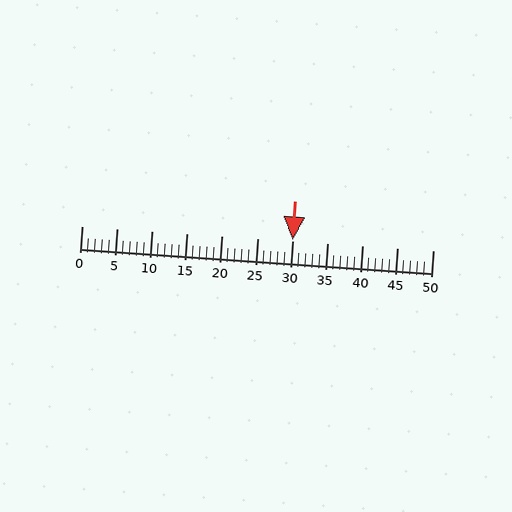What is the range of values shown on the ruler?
The ruler shows values from 0 to 50.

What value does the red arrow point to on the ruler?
The red arrow points to approximately 30.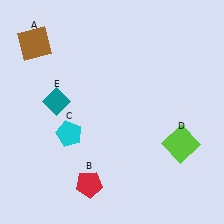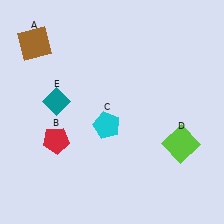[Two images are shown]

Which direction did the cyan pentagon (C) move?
The cyan pentagon (C) moved right.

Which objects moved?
The objects that moved are: the red pentagon (B), the cyan pentagon (C).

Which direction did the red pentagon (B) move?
The red pentagon (B) moved up.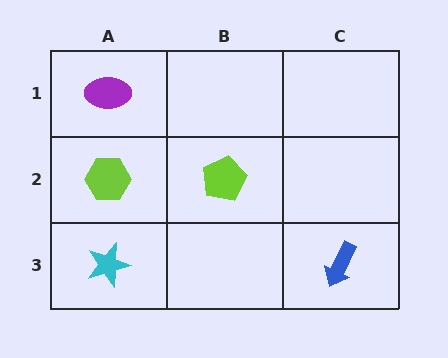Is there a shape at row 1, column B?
No, that cell is empty.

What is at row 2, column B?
A lime pentagon.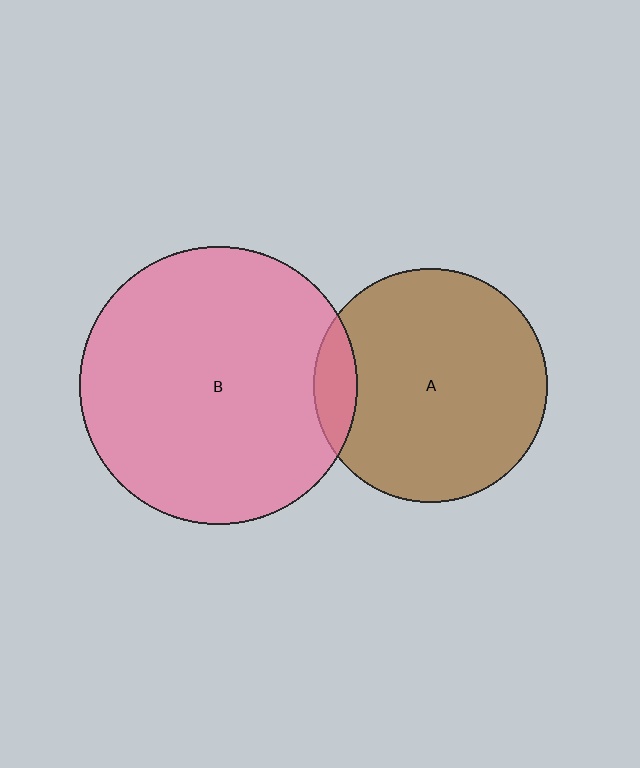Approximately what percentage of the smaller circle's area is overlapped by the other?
Approximately 10%.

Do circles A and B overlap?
Yes.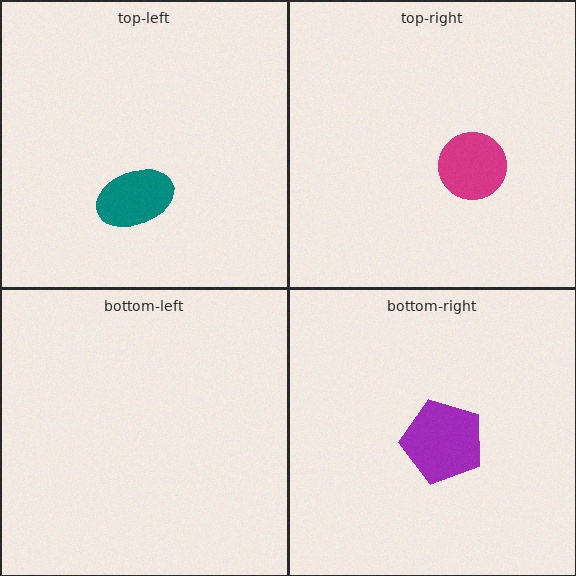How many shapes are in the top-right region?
1.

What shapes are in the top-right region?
The magenta circle.